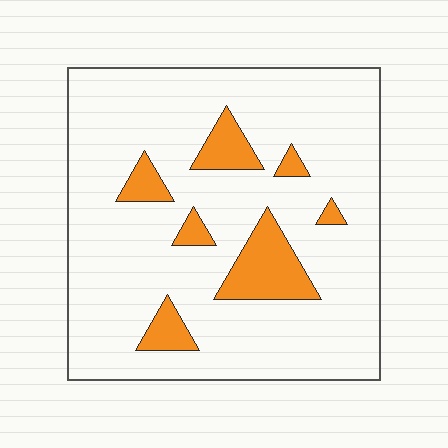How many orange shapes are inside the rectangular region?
7.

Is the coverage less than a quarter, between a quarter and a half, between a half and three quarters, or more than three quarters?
Less than a quarter.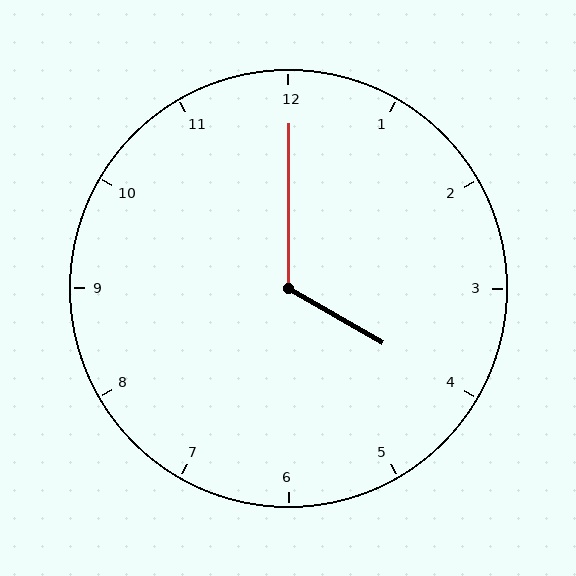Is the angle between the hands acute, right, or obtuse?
It is obtuse.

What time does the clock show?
4:00.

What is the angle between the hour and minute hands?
Approximately 120 degrees.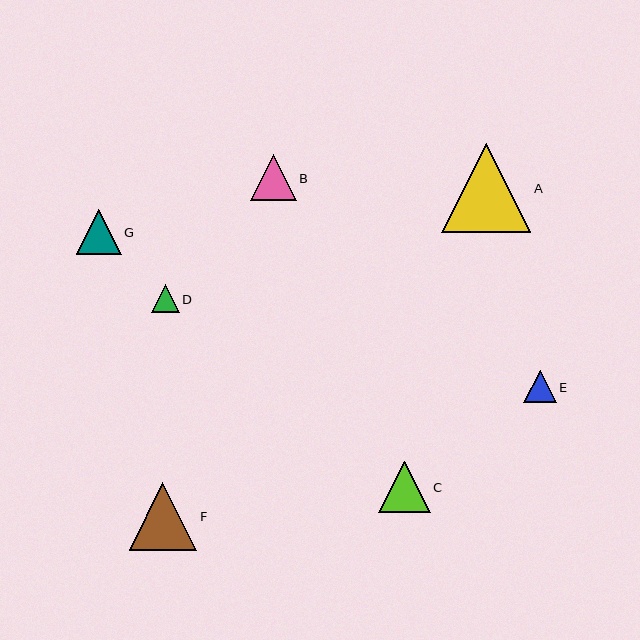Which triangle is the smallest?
Triangle D is the smallest with a size of approximately 28 pixels.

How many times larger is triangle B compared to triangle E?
Triangle B is approximately 1.4 times the size of triangle E.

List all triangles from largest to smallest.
From largest to smallest: A, F, C, B, G, E, D.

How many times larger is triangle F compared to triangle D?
Triangle F is approximately 2.4 times the size of triangle D.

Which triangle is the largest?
Triangle A is the largest with a size of approximately 89 pixels.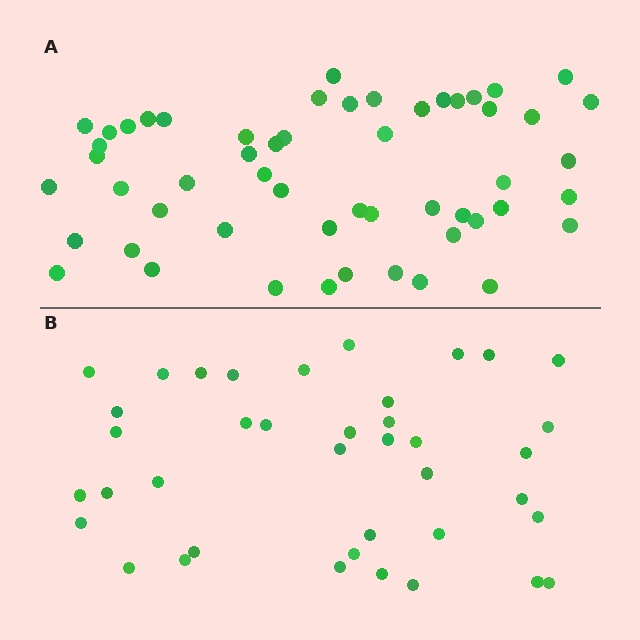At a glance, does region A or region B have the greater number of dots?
Region A (the top region) has more dots.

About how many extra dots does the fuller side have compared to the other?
Region A has approximately 15 more dots than region B.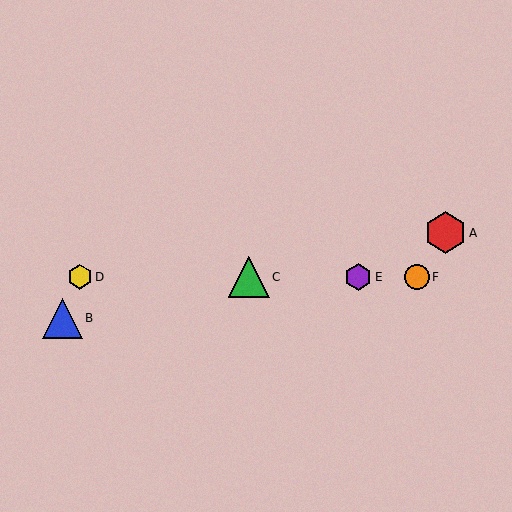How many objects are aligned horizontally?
4 objects (C, D, E, F) are aligned horizontally.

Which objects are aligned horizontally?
Objects C, D, E, F are aligned horizontally.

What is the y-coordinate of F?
Object F is at y≈277.